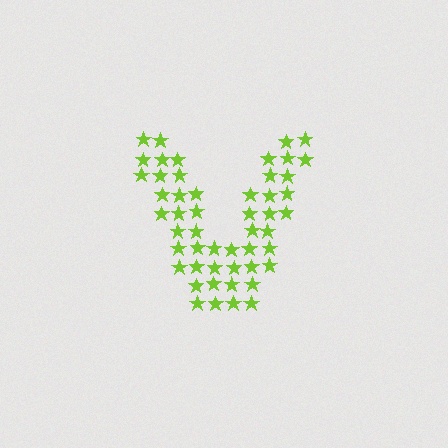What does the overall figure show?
The overall figure shows the letter V.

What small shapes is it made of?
It is made of small stars.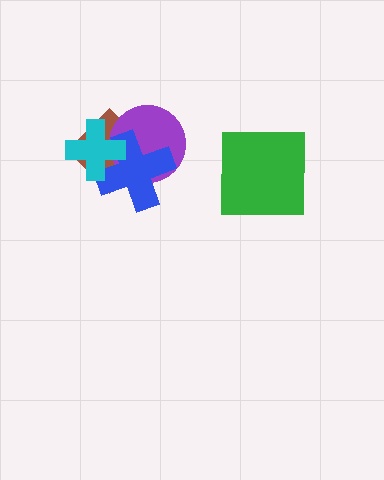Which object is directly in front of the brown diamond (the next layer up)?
The purple circle is directly in front of the brown diamond.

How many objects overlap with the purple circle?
3 objects overlap with the purple circle.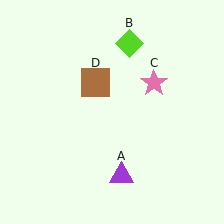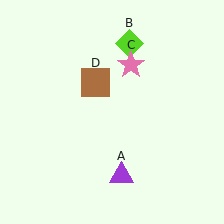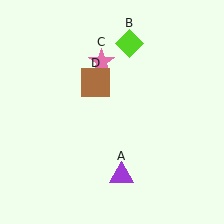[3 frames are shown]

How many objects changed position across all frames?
1 object changed position: pink star (object C).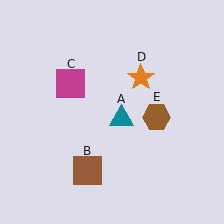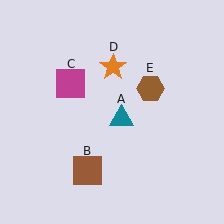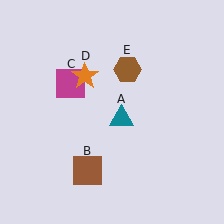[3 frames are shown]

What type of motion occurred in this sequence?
The orange star (object D), brown hexagon (object E) rotated counterclockwise around the center of the scene.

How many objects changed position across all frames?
2 objects changed position: orange star (object D), brown hexagon (object E).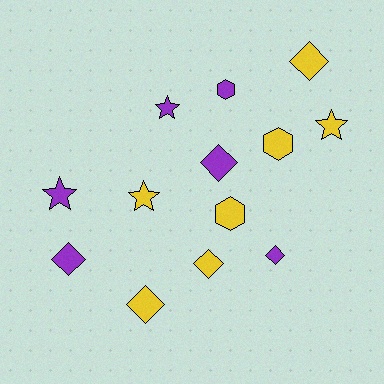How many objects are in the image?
There are 13 objects.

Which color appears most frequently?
Yellow, with 7 objects.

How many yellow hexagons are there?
There are 2 yellow hexagons.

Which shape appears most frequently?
Diamond, with 6 objects.